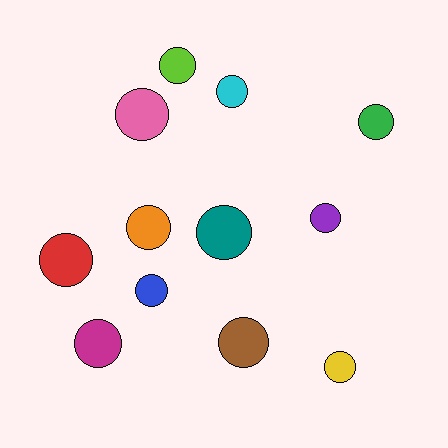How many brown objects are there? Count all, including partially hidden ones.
There is 1 brown object.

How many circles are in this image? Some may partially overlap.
There are 12 circles.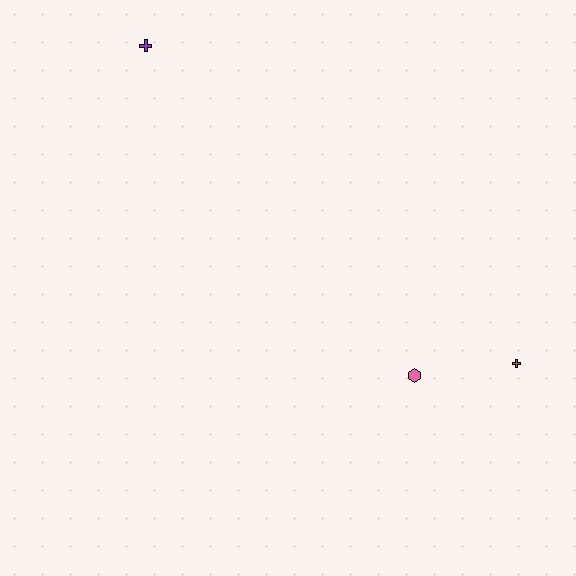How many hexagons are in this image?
There is 1 hexagon.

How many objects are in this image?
There are 3 objects.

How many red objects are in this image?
There are no red objects.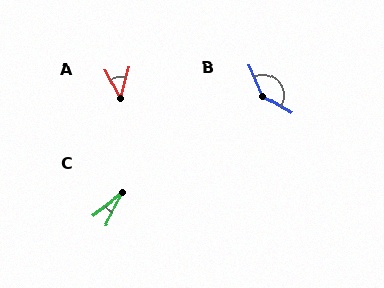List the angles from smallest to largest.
C (25°), A (43°), B (145°).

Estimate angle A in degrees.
Approximately 43 degrees.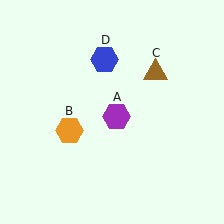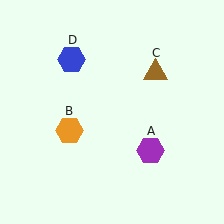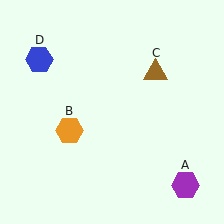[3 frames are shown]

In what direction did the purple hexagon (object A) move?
The purple hexagon (object A) moved down and to the right.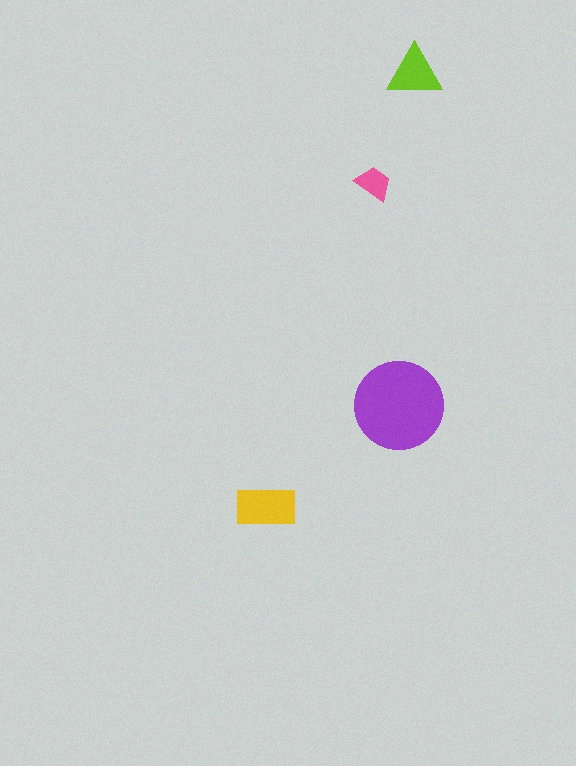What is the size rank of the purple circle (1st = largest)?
1st.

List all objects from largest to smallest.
The purple circle, the yellow rectangle, the lime triangle, the pink trapezoid.